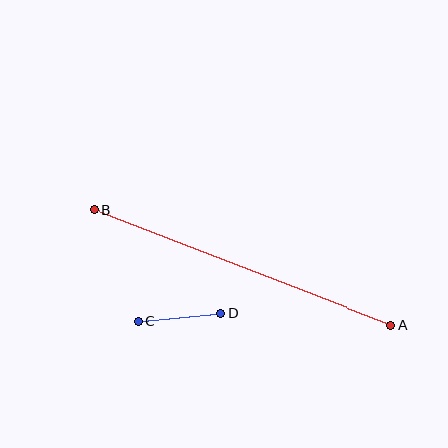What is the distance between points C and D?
The distance is approximately 83 pixels.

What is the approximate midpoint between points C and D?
The midpoint is at approximately (179, 317) pixels.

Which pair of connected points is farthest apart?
Points A and B are farthest apart.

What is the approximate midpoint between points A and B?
The midpoint is at approximately (242, 267) pixels.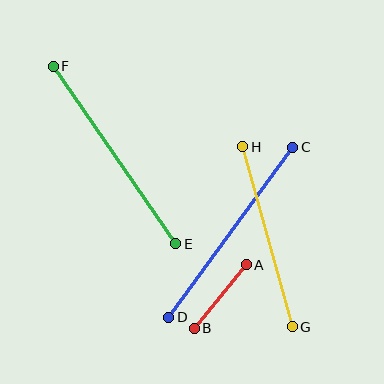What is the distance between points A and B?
The distance is approximately 82 pixels.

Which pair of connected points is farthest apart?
Points E and F are farthest apart.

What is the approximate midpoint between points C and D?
The midpoint is at approximately (231, 232) pixels.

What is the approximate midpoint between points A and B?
The midpoint is at approximately (220, 296) pixels.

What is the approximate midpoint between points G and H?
The midpoint is at approximately (268, 237) pixels.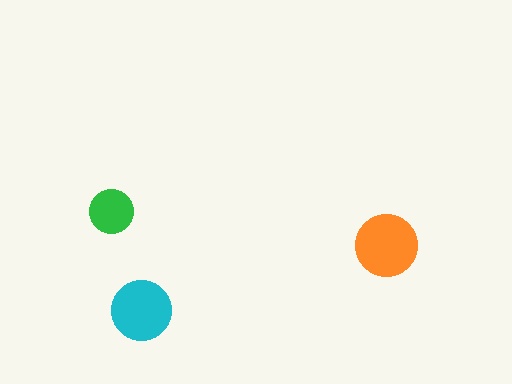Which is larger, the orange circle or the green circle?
The orange one.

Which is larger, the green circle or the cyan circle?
The cyan one.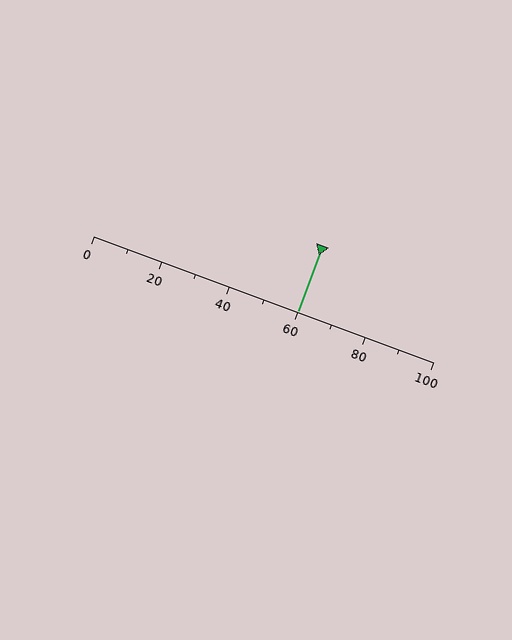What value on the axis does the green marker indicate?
The marker indicates approximately 60.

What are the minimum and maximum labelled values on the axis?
The axis runs from 0 to 100.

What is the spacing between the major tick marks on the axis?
The major ticks are spaced 20 apart.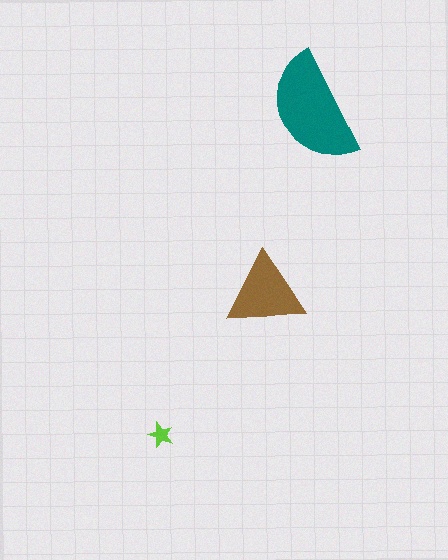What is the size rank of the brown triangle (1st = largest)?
2nd.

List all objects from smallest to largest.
The lime star, the brown triangle, the teal semicircle.